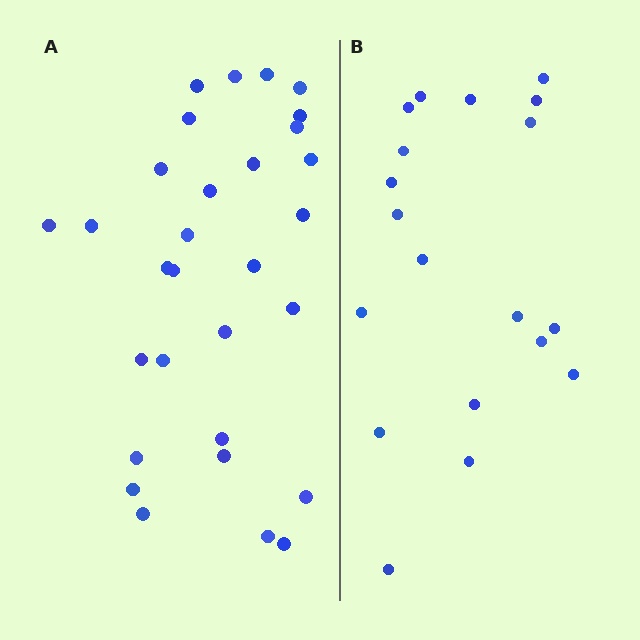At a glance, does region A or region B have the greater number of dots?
Region A (the left region) has more dots.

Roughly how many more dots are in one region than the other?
Region A has roughly 12 or so more dots than region B.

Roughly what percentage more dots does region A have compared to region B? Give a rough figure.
About 60% more.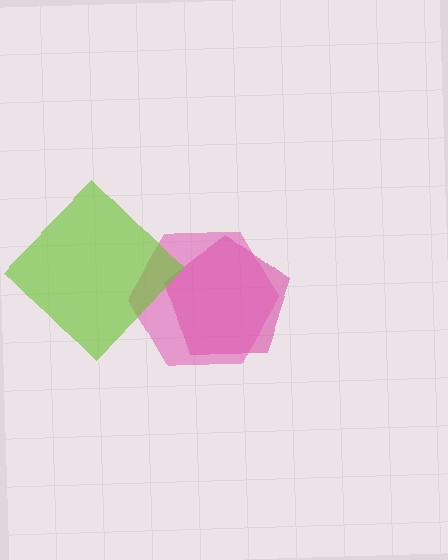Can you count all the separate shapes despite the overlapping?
Yes, there are 3 separate shapes.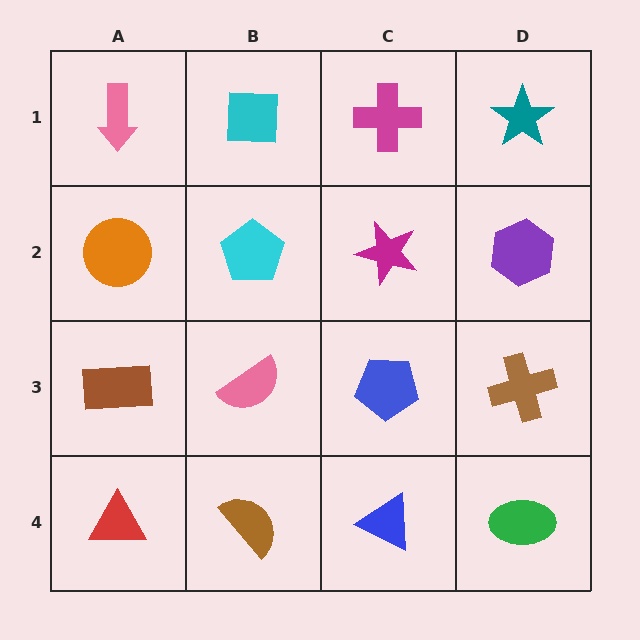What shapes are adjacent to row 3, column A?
An orange circle (row 2, column A), a red triangle (row 4, column A), a pink semicircle (row 3, column B).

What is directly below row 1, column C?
A magenta star.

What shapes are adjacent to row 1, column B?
A cyan pentagon (row 2, column B), a pink arrow (row 1, column A), a magenta cross (row 1, column C).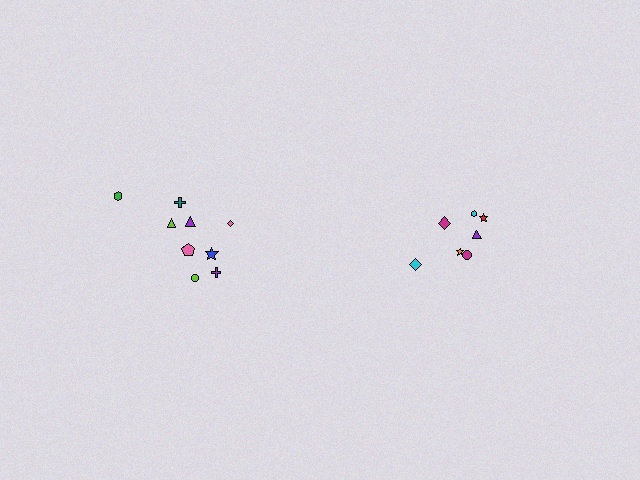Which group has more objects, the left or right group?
The left group.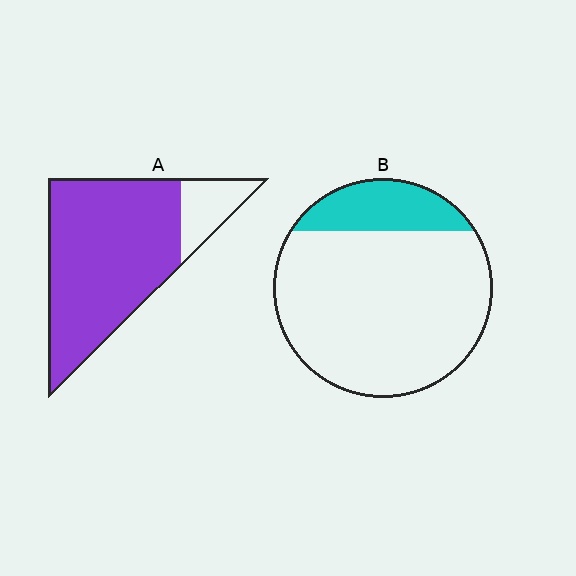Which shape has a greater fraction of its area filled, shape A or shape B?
Shape A.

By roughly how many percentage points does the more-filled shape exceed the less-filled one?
By roughly 65 percentage points (A over B).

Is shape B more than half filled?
No.